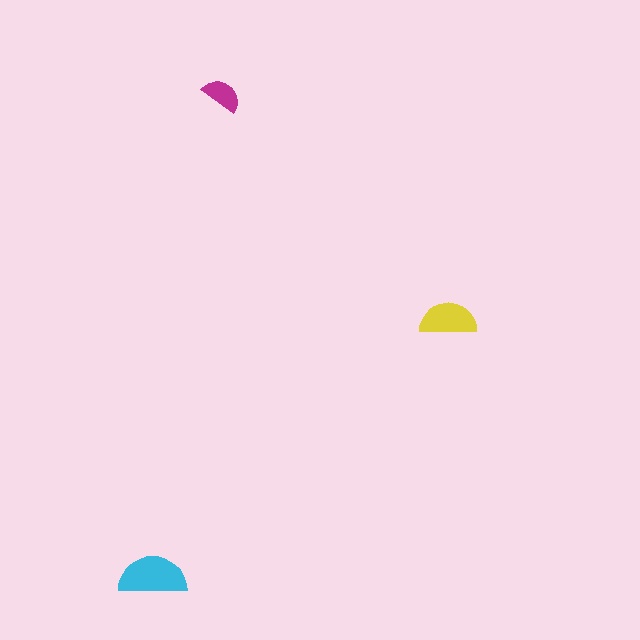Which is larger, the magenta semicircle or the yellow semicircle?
The yellow one.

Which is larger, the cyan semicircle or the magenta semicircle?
The cyan one.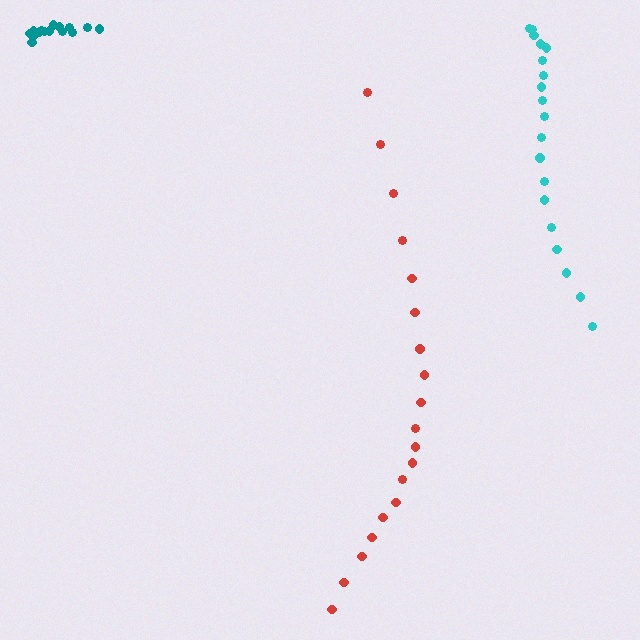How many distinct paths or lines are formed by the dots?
There are 3 distinct paths.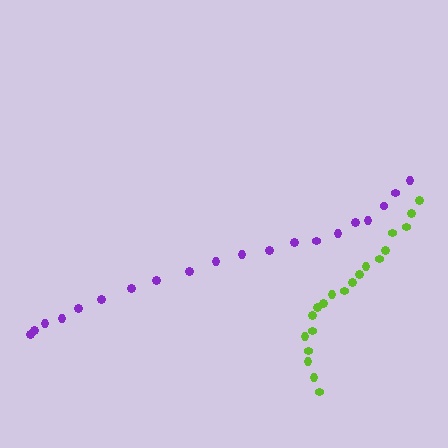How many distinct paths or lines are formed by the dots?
There are 2 distinct paths.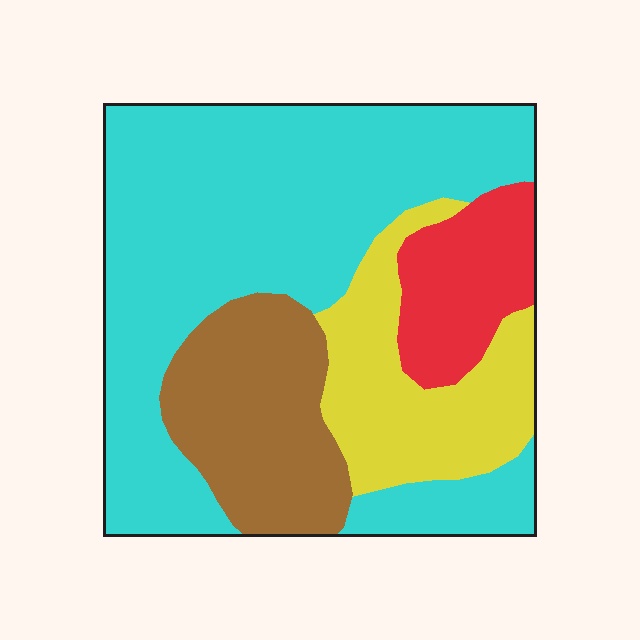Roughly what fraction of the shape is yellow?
Yellow covers around 20% of the shape.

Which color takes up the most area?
Cyan, at roughly 55%.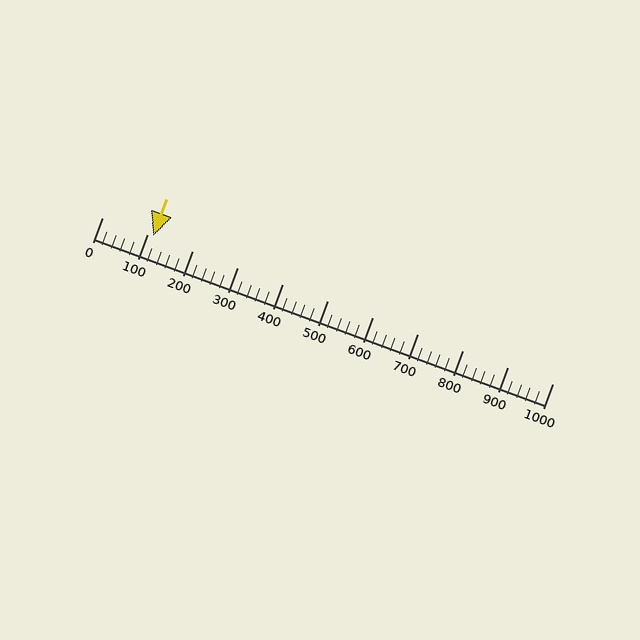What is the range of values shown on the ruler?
The ruler shows values from 0 to 1000.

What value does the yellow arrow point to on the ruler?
The yellow arrow points to approximately 114.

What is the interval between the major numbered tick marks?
The major tick marks are spaced 100 units apart.